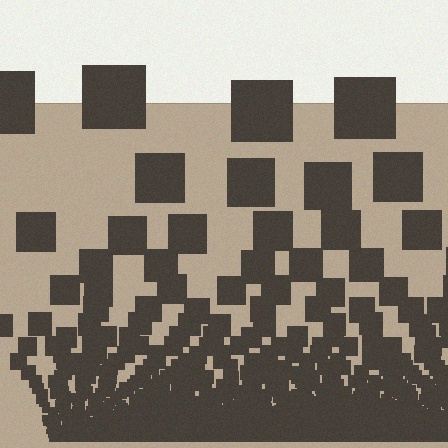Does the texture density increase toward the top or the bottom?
Density increases toward the bottom.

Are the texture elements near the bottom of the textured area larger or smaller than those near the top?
Smaller. The gradient is inverted — elements near the bottom are smaller and denser.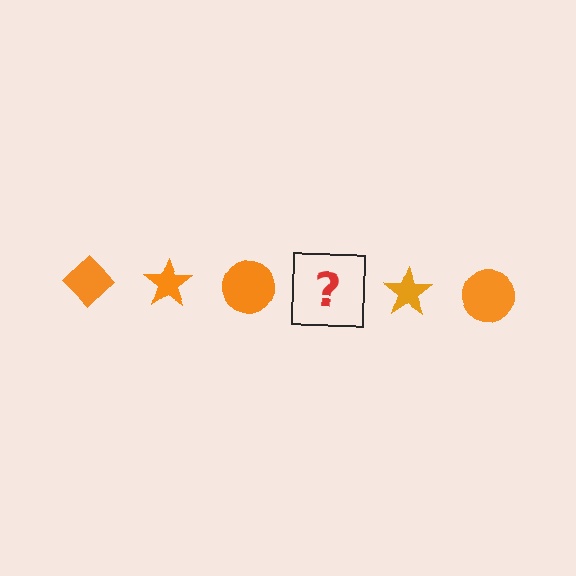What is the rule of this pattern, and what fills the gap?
The rule is that the pattern cycles through diamond, star, circle shapes in orange. The gap should be filled with an orange diamond.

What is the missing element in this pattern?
The missing element is an orange diamond.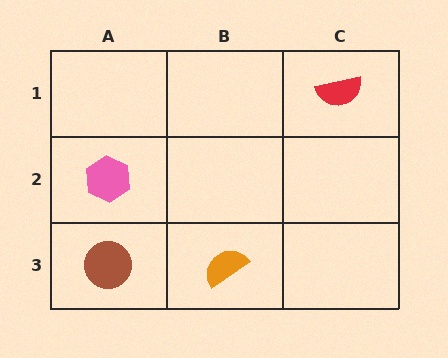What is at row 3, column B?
An orange semicircle.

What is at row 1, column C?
A red semicircle.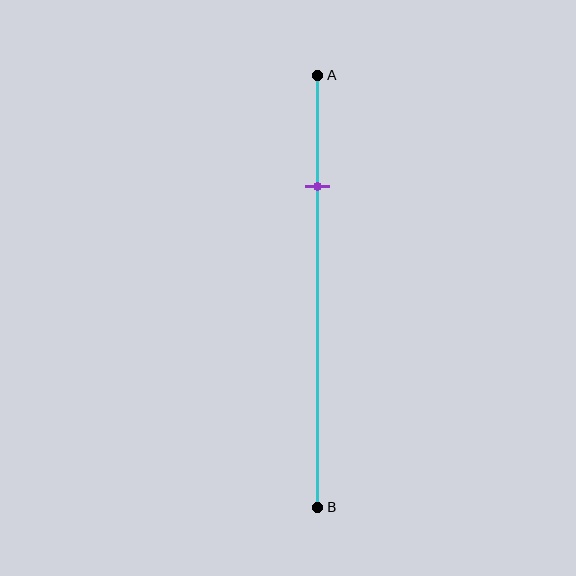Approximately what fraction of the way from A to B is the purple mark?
The purple mark is approximately 25% of the way from A to B.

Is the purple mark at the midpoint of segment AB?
No, the mark is at about 25% from A, not at the 50% midpoint.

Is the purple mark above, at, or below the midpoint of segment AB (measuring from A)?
The purple mark is above the midpoint of segment AB.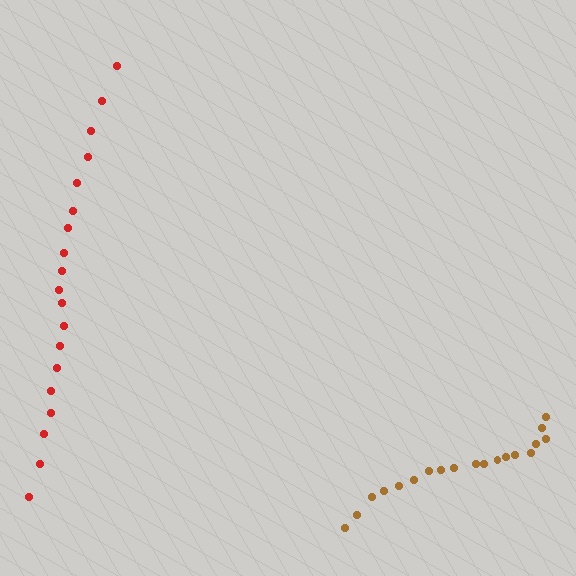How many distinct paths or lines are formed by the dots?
There are 2 distinct paths.